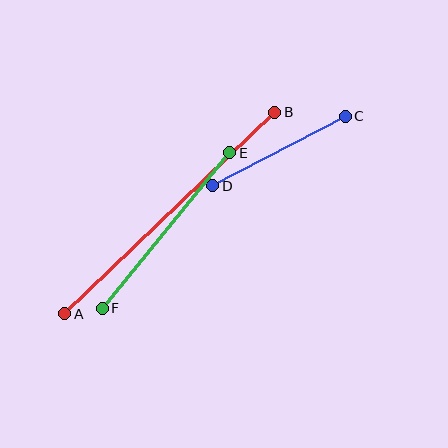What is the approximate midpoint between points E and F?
The midpoint is at approximately (166, 231) pixels.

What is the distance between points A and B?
The distance is approximately 291 pixels.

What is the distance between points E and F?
The distance is approximately 201 pixels.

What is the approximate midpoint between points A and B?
The midpoint is at approximately (170, 213) pixels.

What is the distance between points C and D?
The distance is approximately 150 pixels.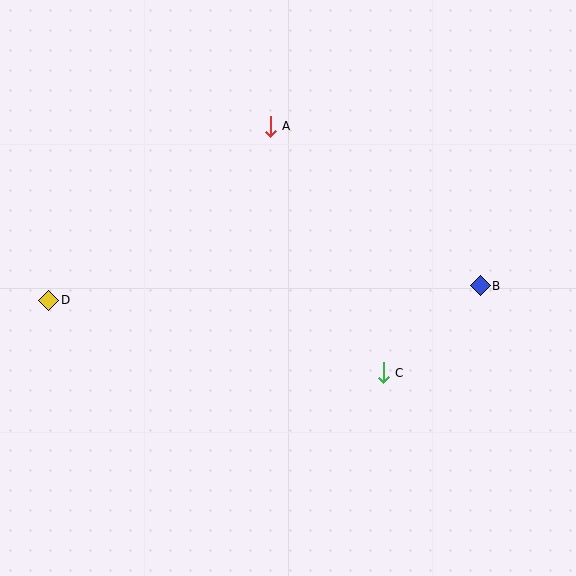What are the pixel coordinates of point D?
Point D is at (49, 300).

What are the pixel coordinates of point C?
Point C is at (383, 373).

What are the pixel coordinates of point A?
Point A is at (270, 126).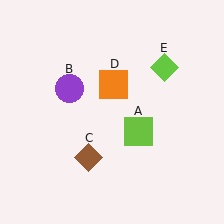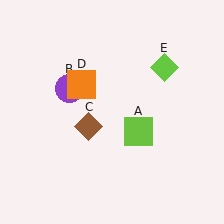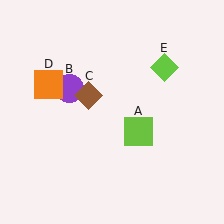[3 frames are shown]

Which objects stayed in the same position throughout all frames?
Lime square (object A) and purple circle (object B) and lime diamond (object E) remained stationary.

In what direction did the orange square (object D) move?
The orange square (object D) moved left.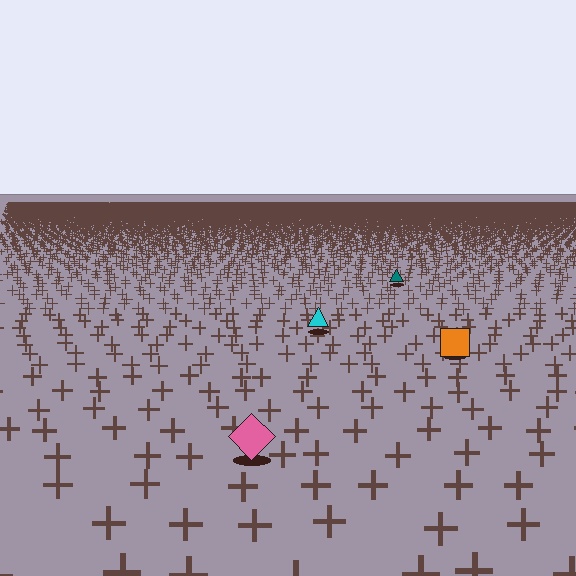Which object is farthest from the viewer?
The teal triangle is farthest from the viewer. It appears smaller and the ground texture around it is denser.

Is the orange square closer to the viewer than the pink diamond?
No. The pink diamond is closer — you can tell from the texture gradient: the ground texture is coarser near it.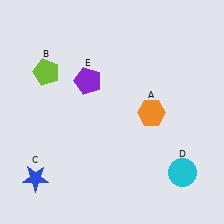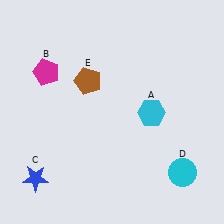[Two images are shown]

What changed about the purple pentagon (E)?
In Image 1, E is purple. In Image 2, it changed to brown.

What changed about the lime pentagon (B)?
In Image 1, B is lime. In Image 2, it changed to magenta.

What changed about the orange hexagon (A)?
In Image 1, A is orange. In Image 2, it changed to cyan.